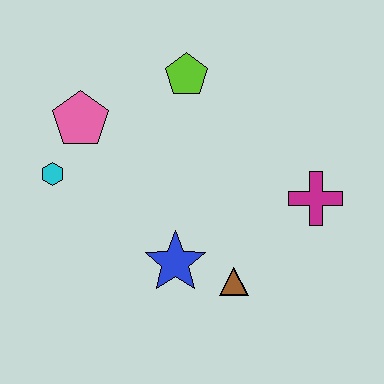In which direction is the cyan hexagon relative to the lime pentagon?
The cyan hexagon is to the left of the lime pentagon.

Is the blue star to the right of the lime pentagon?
No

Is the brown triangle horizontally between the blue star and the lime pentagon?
No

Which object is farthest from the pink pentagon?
The magenta cross is farthest from the pink pentagon.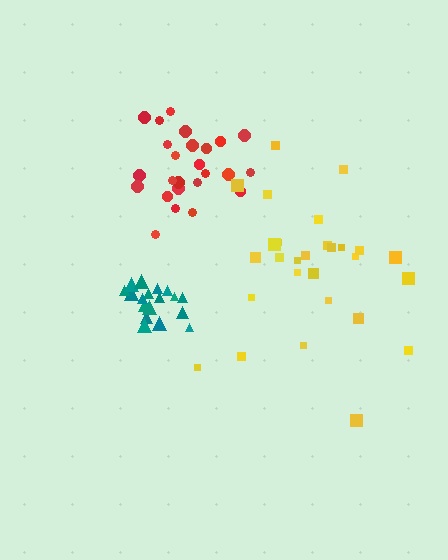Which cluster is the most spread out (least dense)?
Yellow.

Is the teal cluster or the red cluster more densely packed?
Teal.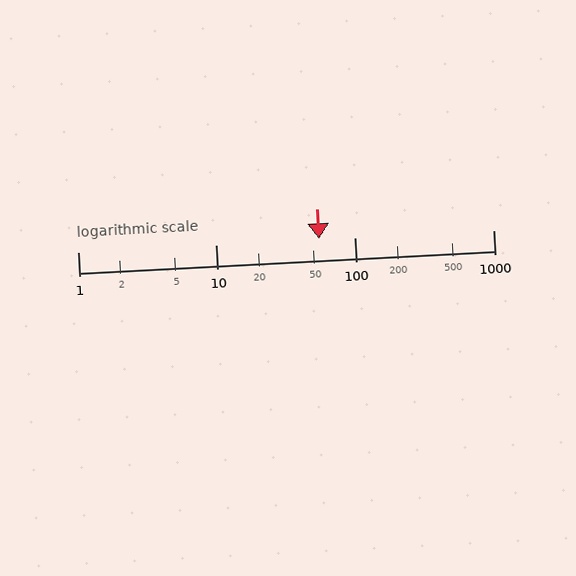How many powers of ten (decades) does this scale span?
The scale spans 3 decades, from 1 to 1000.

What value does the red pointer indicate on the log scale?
The pointer indicates approximately 55.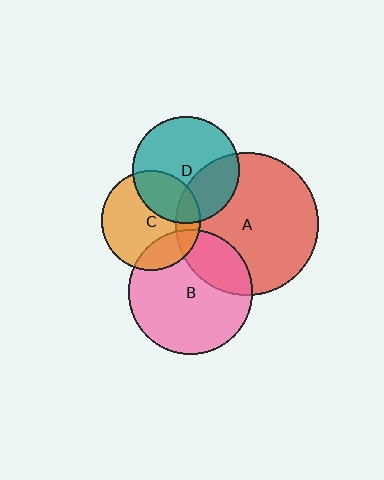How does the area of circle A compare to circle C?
Approximately 2.1 times.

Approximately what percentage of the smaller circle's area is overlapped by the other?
Approximately 25%.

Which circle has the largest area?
Circle A (red).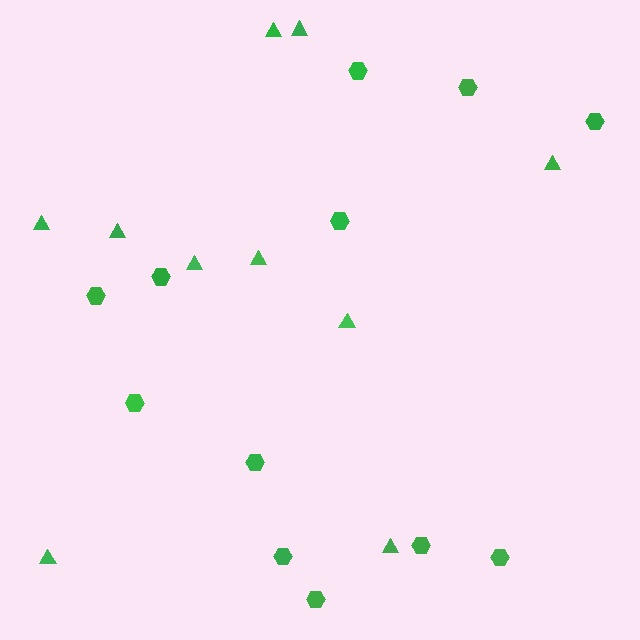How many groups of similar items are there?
There are 2 groups: one group of triangles (10) and one group of hexagons (12).